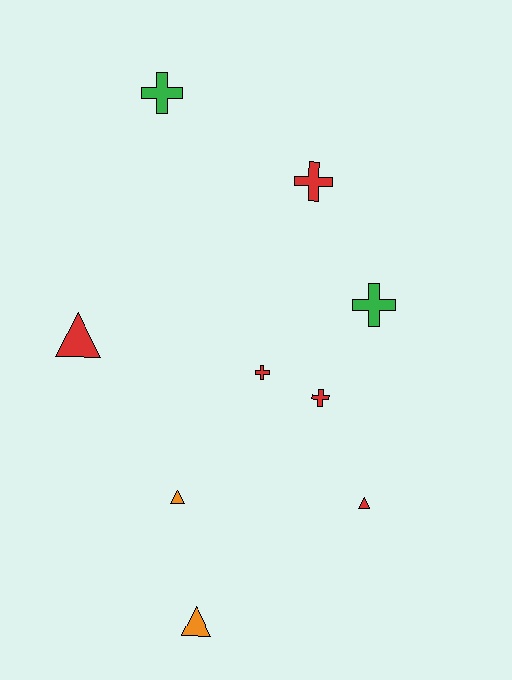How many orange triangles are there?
There are 2 orange triangles.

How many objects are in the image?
There are 9 objects.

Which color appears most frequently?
Red, with 5 objects.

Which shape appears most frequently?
Cross, with 5 objects.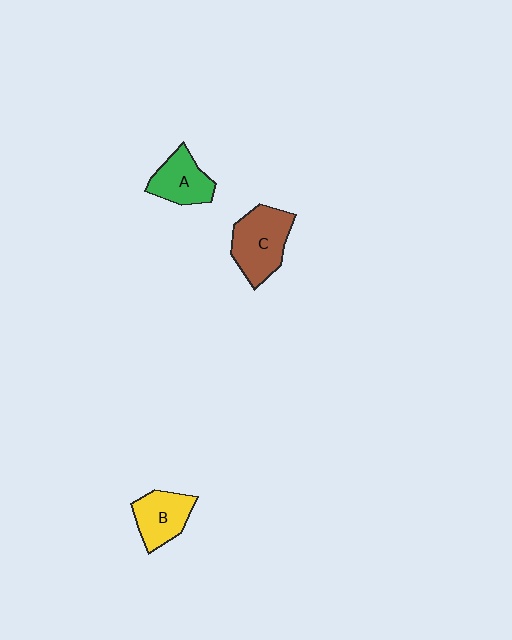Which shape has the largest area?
Shape C (brown).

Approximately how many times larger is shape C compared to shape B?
Approximately 1.3 times.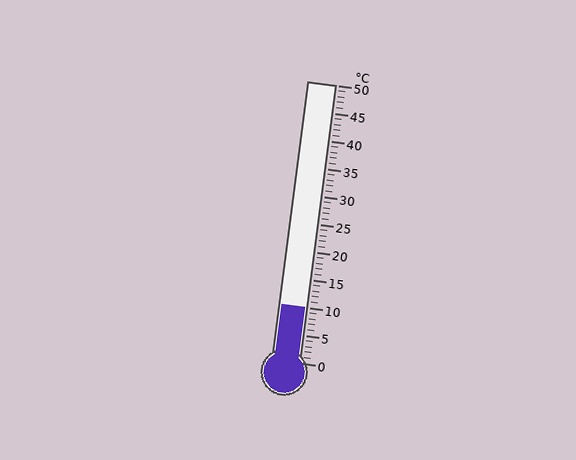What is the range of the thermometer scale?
The thermometer scale ranges from 0°C to 50°C.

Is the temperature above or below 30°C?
The temperature is below 30°C.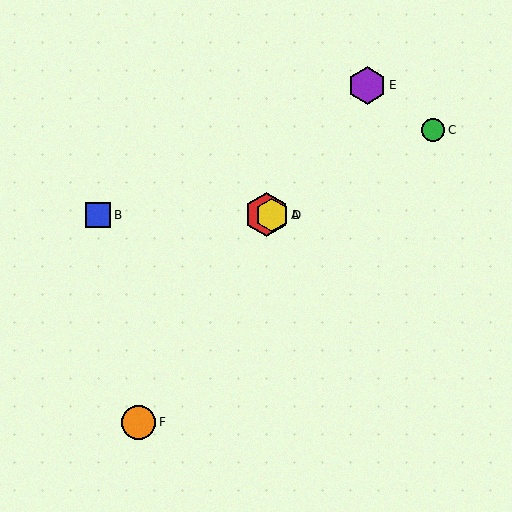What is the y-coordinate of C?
Object C is at y≈130.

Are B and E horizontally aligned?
No, B is at y≈215 and E is at y≈85.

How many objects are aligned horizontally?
3 objects (A, B, D) are aligned horizontally.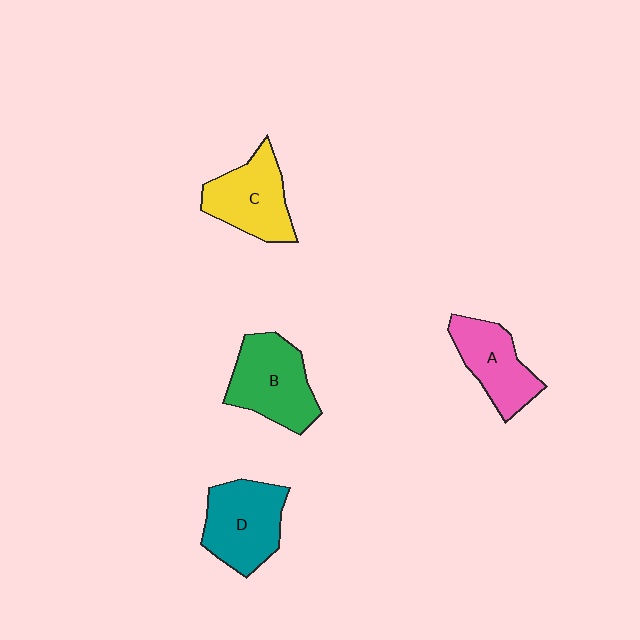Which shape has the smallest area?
Shape A (pink).